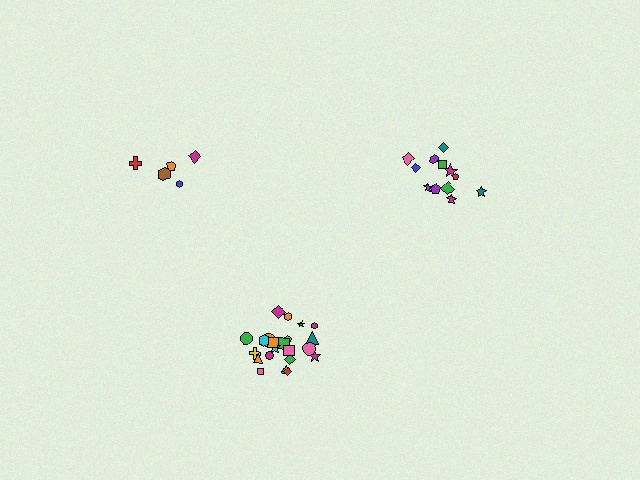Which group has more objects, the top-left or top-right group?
The top-right group.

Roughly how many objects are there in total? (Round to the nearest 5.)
Roughly 40 objects in total.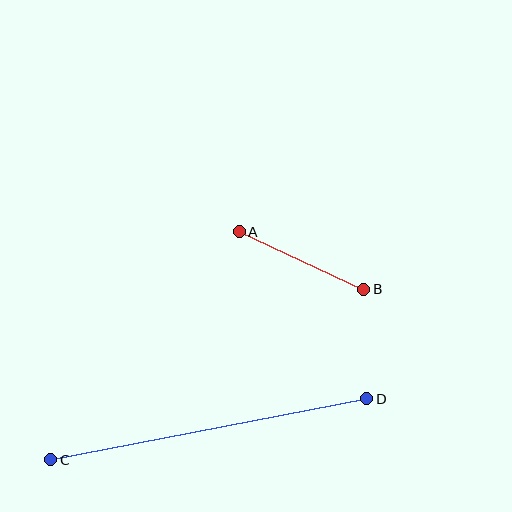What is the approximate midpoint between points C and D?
The midpoint is at approximately (209, 429) pixels.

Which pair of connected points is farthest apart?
Points C and D are farthest apart.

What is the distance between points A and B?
The distance is approximately 137 pixels.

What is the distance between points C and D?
The distance is approximately 321 pixels.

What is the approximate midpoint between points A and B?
The midpoint is at approximately (302, 261) pixels.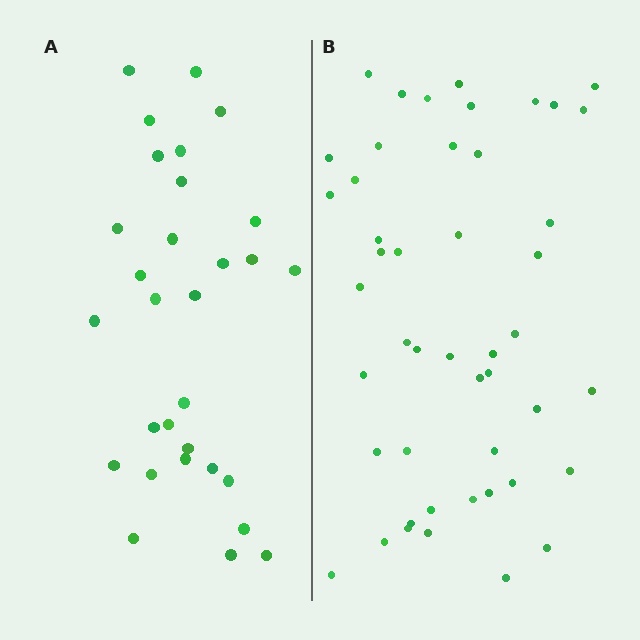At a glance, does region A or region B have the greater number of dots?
Region B (the right region) has more dots.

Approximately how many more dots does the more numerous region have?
Region B has approximately 15 more dots than region A.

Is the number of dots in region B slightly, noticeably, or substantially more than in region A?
Region B has substantially more. The ratio is roughly 1.6 to 1.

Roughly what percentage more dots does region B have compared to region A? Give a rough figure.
About 55% more.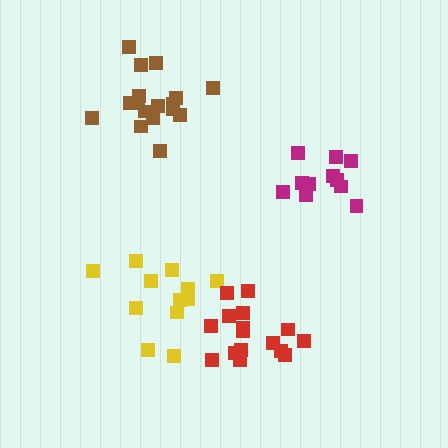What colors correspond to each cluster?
The clusters are colored: magenta, yellow, brown, red.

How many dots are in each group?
Group 1: 11 dots, Group 2: 12 dots, Group 3: 17 dots, Group 4: 16 dots (56 total).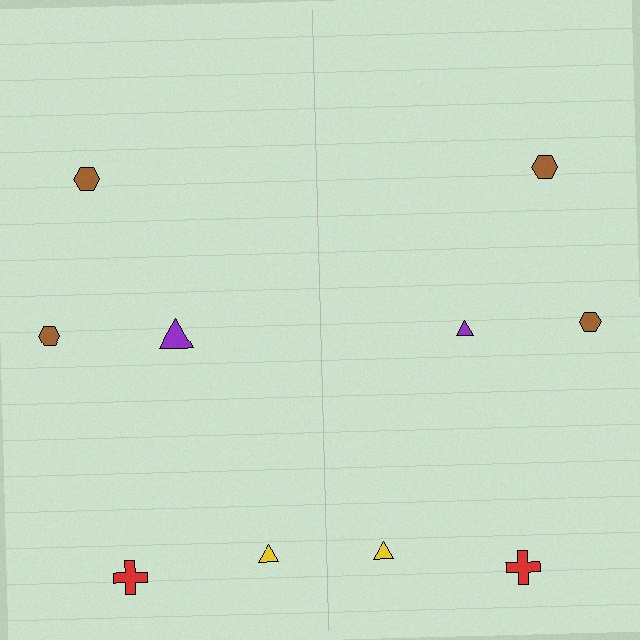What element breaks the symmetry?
The purple triangle on the right side has a different size than its mirror counterpart.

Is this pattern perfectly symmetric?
No, the pattern is not perfectly symmetric. The purple triangle on the right side has a different size than its mirror counterpart.